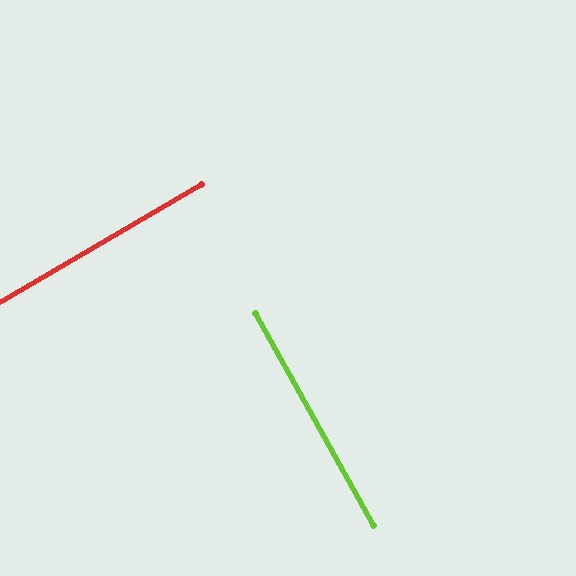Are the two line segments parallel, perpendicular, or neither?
Perpendicular — they meet at approximately 89°.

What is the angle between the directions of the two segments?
Approximately 89 degrees.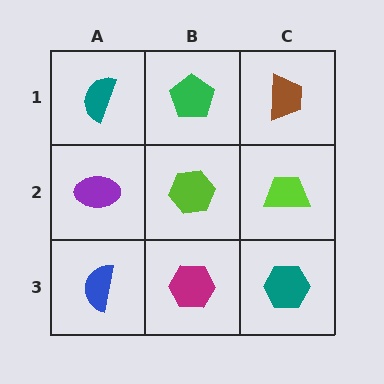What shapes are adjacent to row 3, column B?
A lime hexagon (row 2, column B), a blue semicircle (row 3, column A), a teal hexagon (row 3, column C).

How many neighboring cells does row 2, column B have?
4.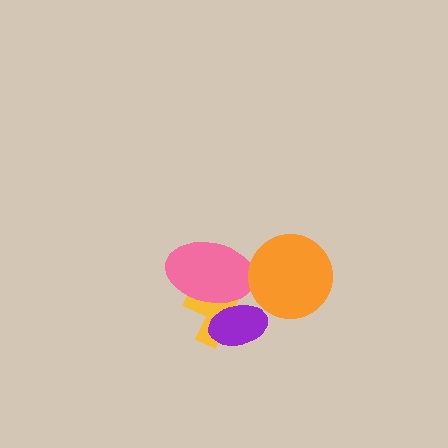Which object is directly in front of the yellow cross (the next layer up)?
The pink ellipse is directly in front of the yellow cross.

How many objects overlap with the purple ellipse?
2 objects overlap with the purple ellipse.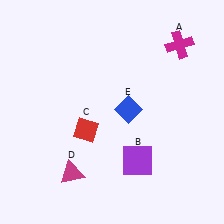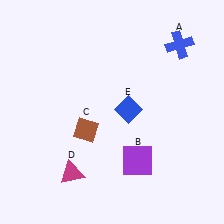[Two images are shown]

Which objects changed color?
A changed from magenta to blue. C changed from red to brown.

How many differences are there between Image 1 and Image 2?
There are 2 differences between the two images.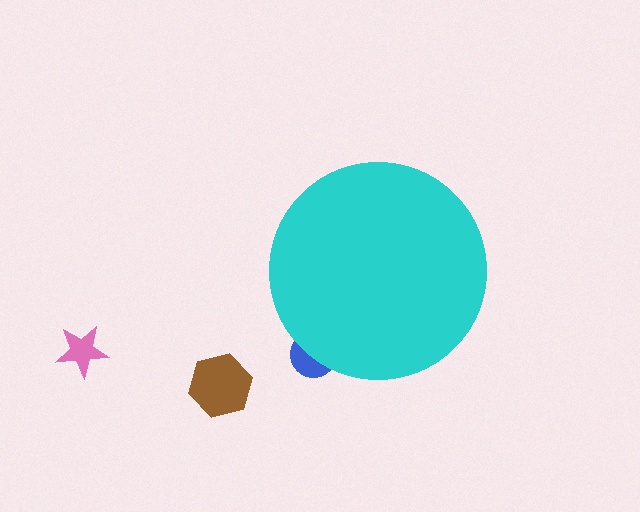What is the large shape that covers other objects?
A cyan circle.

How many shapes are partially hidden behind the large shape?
1 shape is partially hidden.